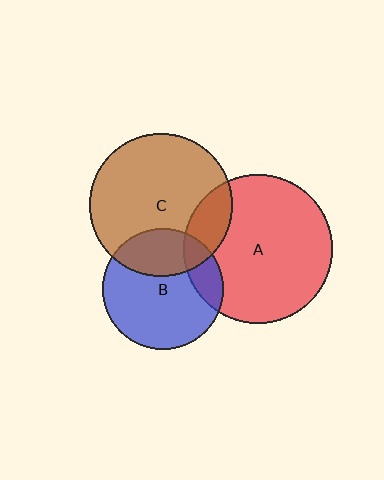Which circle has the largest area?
Circle A (red).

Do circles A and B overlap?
Yes.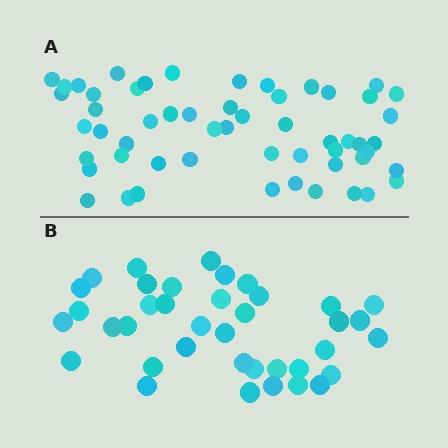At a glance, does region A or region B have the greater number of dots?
Region A (the top region) has more dots.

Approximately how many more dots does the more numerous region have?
Region A has approximately 15 more dots than region B.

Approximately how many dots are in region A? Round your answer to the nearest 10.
About 60 dots. (The exact count is 55, which rounds to 60.)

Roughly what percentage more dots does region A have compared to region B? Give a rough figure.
About 45% more.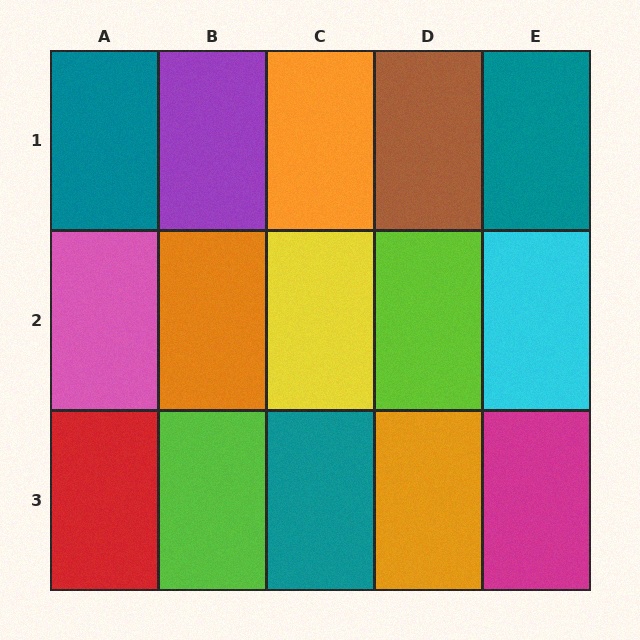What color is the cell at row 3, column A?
Red.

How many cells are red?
1 cell is red.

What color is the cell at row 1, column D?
Brown.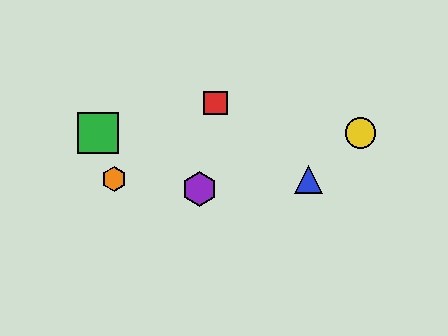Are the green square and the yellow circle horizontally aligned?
Yes, both are at y≈133.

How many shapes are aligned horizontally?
2 shapes (the green square, the yellow circle) are aligned horizontally.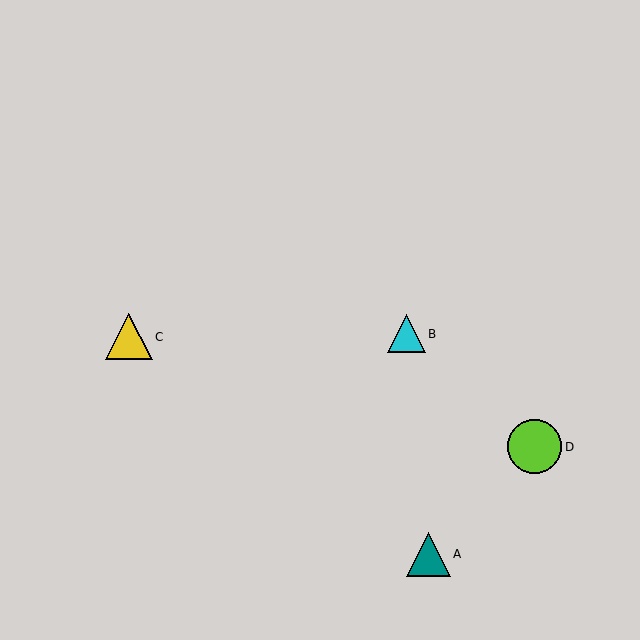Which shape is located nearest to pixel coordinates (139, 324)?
The yellow triangle (labeled C) at (129, 337) is nearest to that location.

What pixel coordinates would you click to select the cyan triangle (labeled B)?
Click at (407, 334) to select the cyan triangle B.